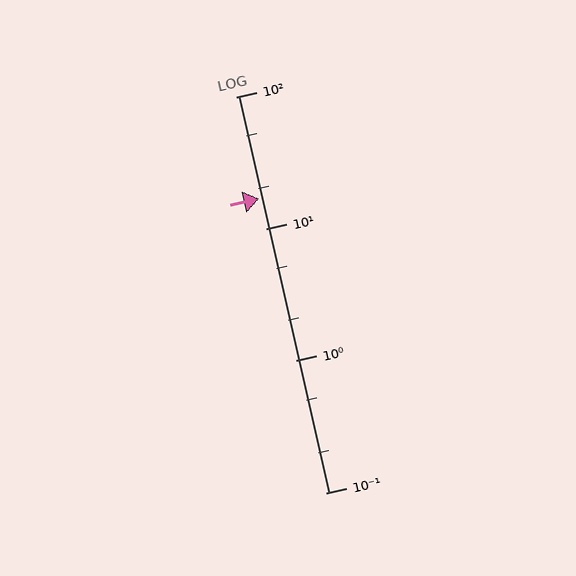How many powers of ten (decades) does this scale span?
The scale spans 3 decades, from 0.1 to 100.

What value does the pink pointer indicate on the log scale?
The pointer indicates approximately 17.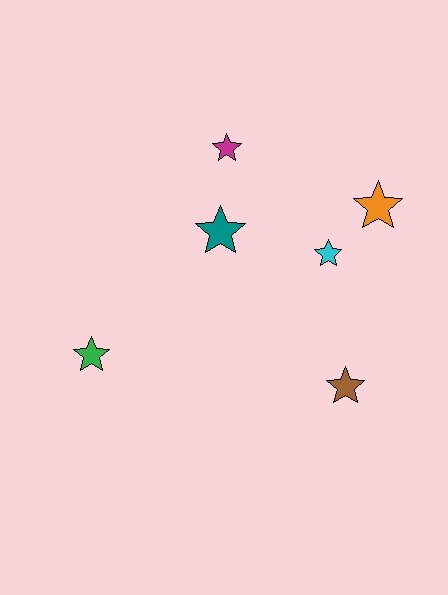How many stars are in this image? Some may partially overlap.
There are 6 stars.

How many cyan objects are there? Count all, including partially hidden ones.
There is 1 cyan object.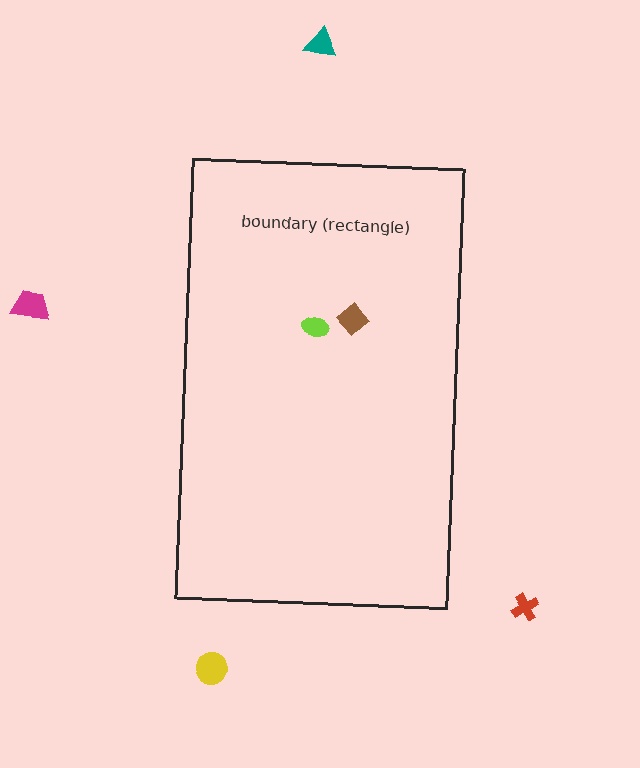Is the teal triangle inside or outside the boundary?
Outside.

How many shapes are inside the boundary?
2 inside, 4 outside.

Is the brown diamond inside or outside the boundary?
Inside.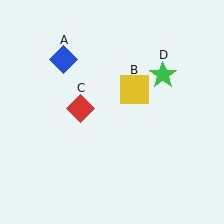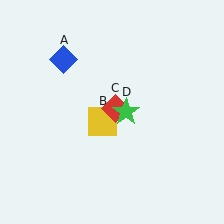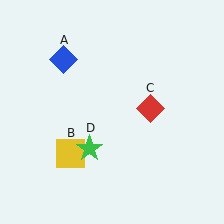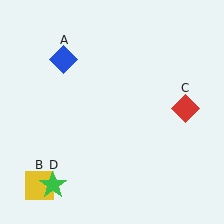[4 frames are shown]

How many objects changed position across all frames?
3 objects changed position: yellow square (object B), red diamond (object C), green star (object D).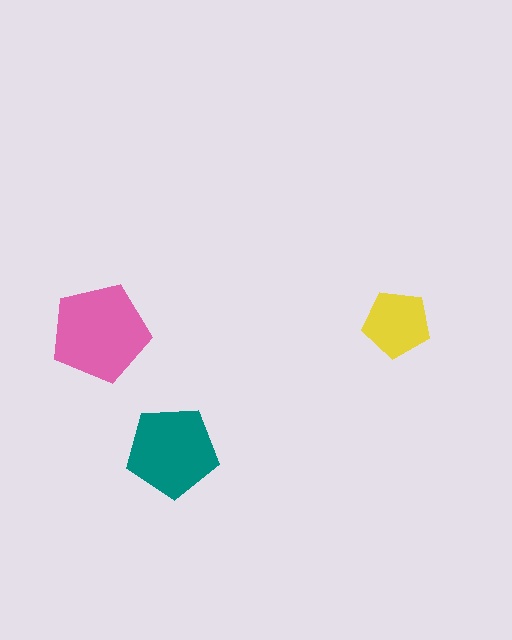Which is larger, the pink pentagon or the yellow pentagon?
The pink one.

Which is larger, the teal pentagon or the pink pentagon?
The pink one.